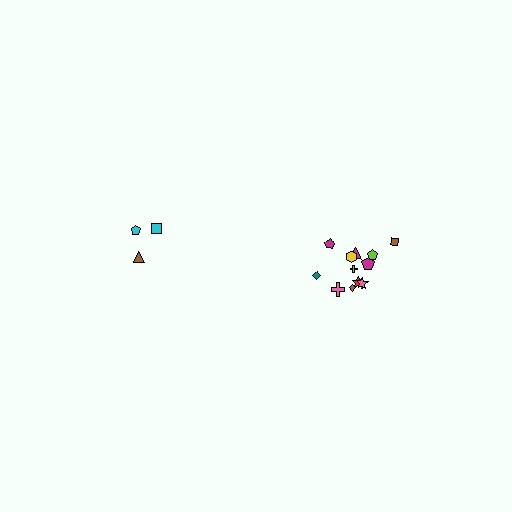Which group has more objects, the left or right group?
The right group.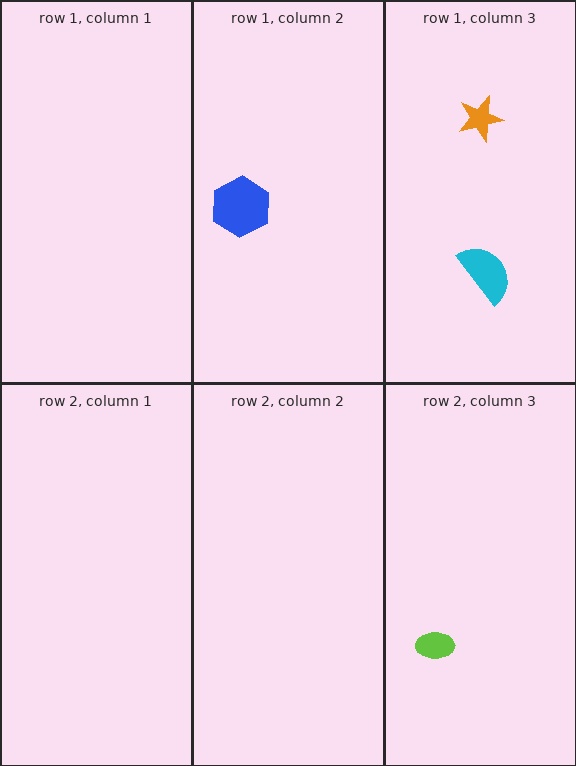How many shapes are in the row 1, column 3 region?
2.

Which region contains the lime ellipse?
The row 2, column 3 region.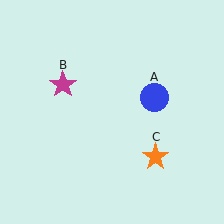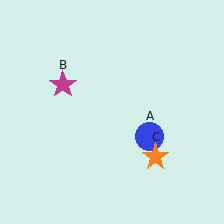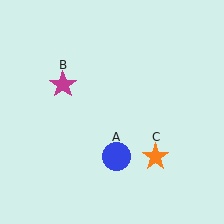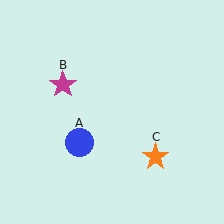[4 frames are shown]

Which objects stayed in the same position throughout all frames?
Magenta star (object B) and orange star (object C) remained stationary.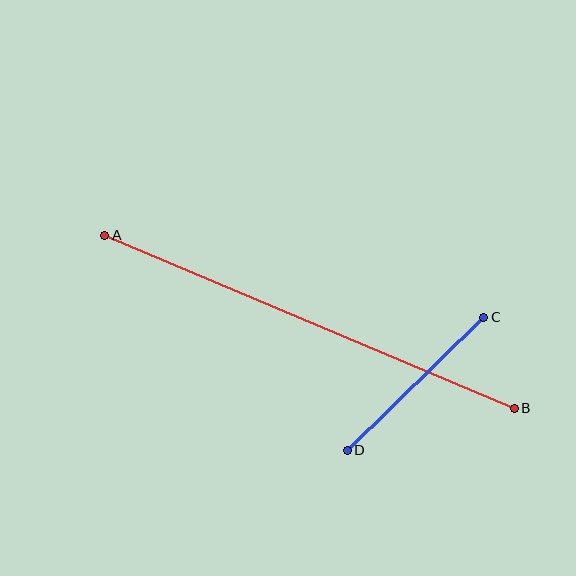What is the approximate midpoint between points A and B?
The midpoint is at approximately (310, 322) pixels.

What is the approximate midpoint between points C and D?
The midpoint is at approximately (416, 384) pixels.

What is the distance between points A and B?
The distance is approximately 445 pixels.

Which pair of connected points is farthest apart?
Points A and B are farthest apart.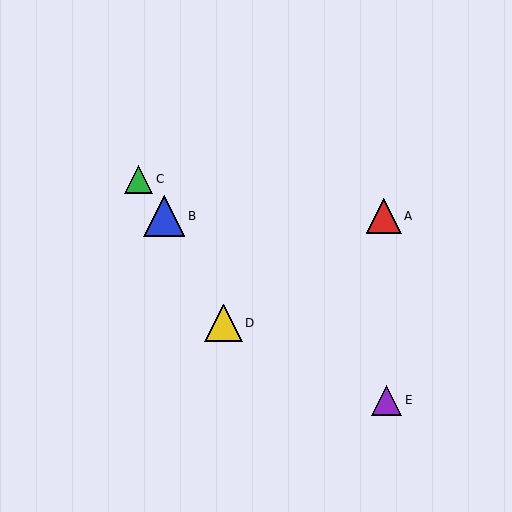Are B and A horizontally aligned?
Yes, both are at y≈216.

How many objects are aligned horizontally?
2 objects (A, B) are aligned horizontally.